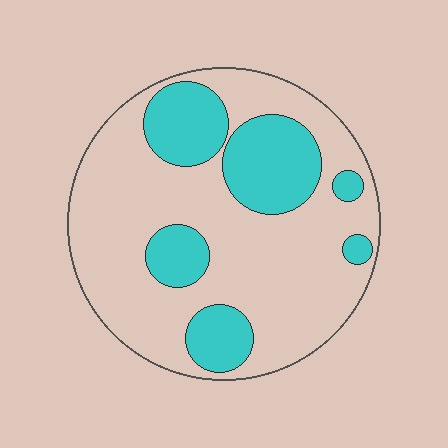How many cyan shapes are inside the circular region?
6.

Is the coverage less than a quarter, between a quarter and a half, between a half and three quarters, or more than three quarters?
Between a quarter and a half.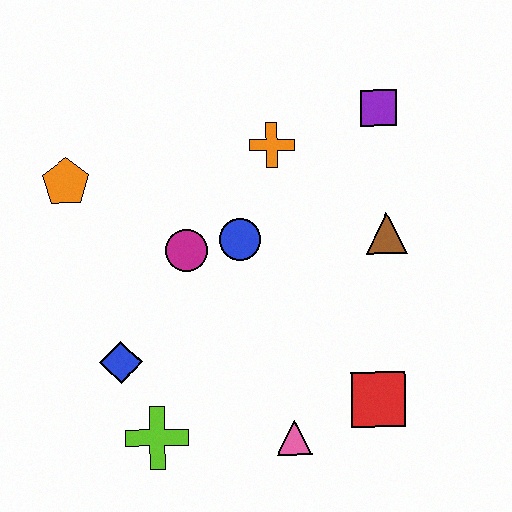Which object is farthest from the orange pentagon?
The red square is farthest from the orange pentagon.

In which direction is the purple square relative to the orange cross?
The purple square is to the right of the orange cross.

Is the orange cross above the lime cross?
Yes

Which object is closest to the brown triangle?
The purple square is closest to the brown triangle.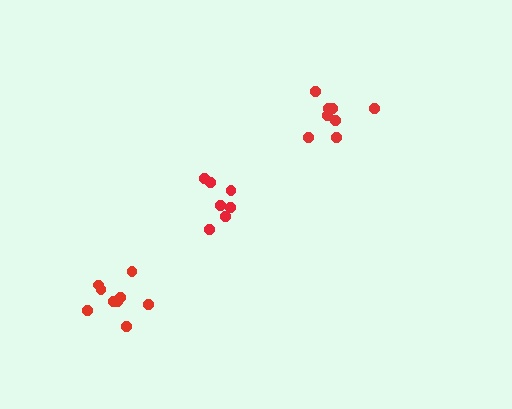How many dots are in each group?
Group 1: 7 dots, Group 2: 9 dots, Group 3: 9 dots (25 total).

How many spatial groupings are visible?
There are 3 spatial groupings.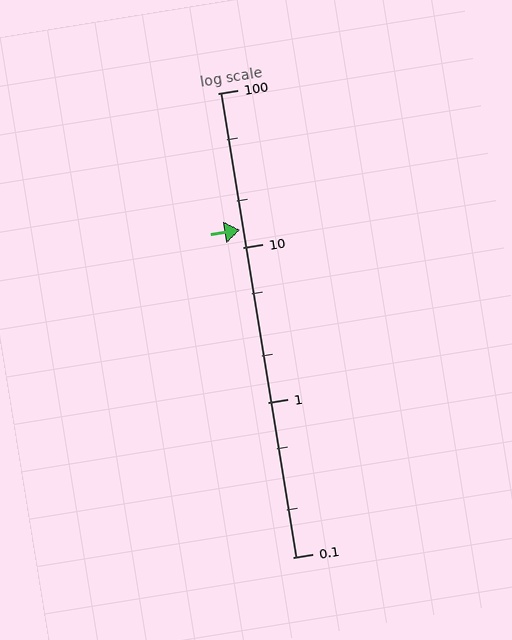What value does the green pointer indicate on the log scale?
The pointer indicates approximately 13.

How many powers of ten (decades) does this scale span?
The scale spans 3 decades, from 0.1 to 100.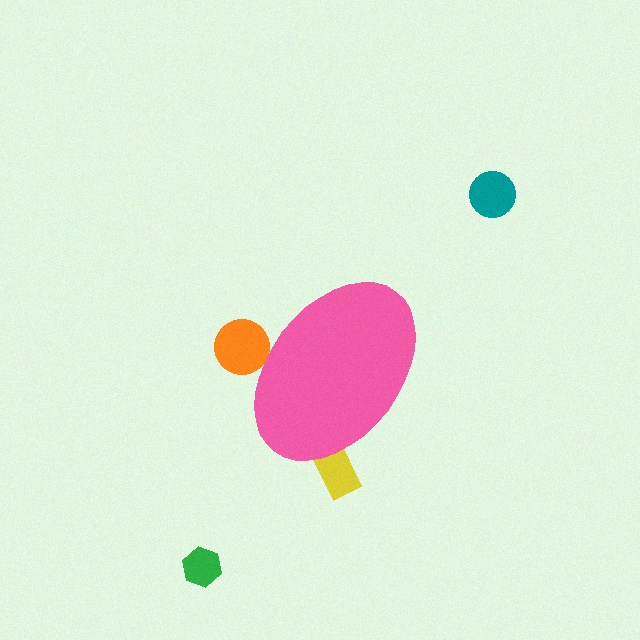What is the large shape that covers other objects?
A pink ellipse.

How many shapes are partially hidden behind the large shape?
2 shapes are partially hidden.